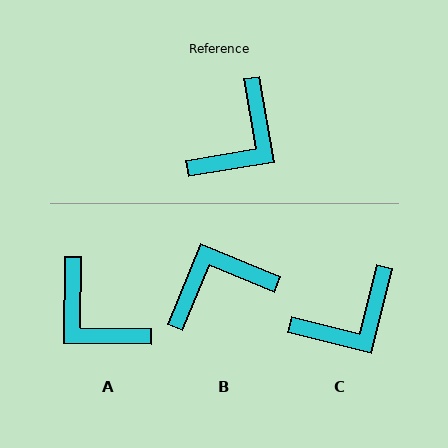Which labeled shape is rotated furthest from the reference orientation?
B, about 148 degrees away.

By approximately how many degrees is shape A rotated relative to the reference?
Approximately 100 degrees clockwise.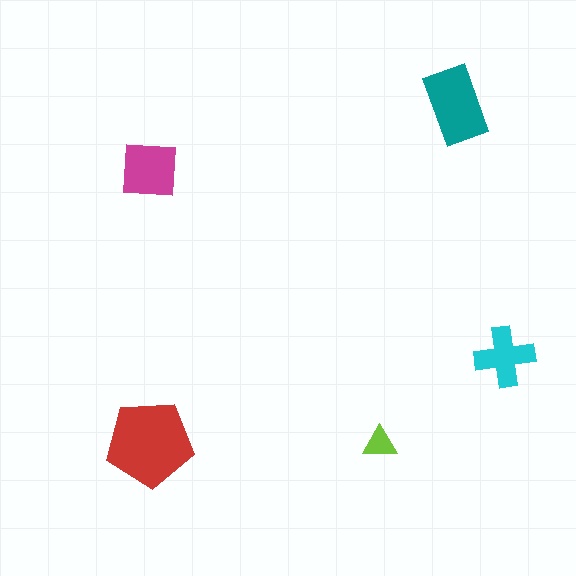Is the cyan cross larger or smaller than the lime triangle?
Larger.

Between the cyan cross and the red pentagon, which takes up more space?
The red pentagon.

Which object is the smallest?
The lime triangle.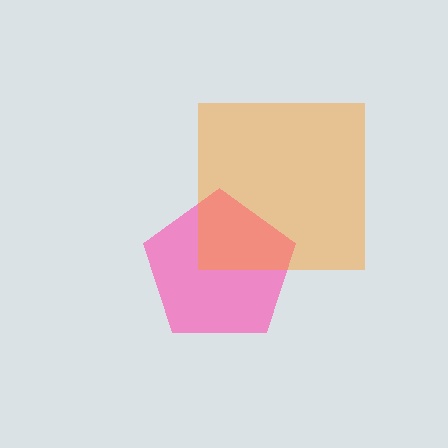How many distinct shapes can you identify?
There are 2 distinct shapes: a pink pentagon, an orange square.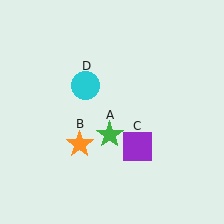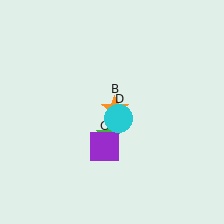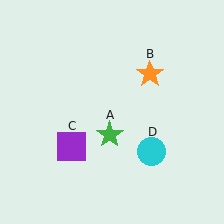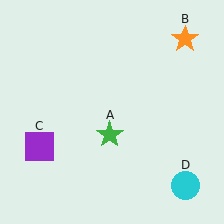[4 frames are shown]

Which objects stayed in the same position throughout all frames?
Green star (object A) remained stationary.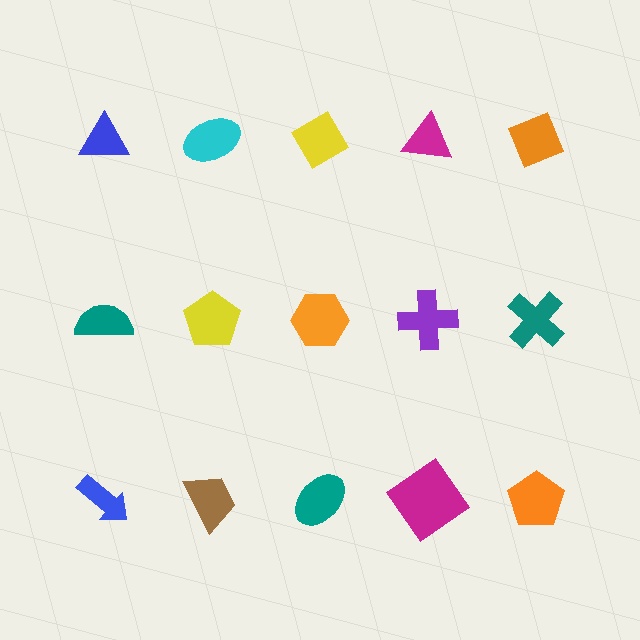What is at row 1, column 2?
A cyan ellipse.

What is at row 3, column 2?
A brown trapezoid.